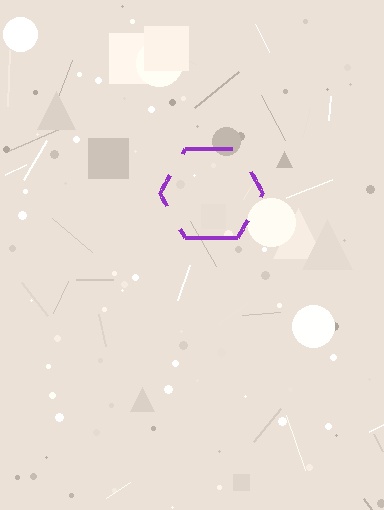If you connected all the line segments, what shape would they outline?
They would outline a hexagon.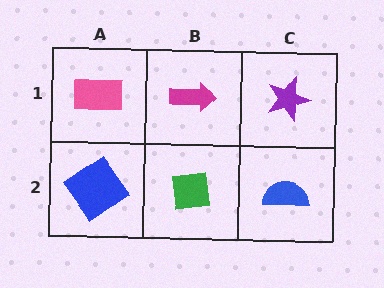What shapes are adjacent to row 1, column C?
A blue semicircle (row 2, column C), a magenta arrow (row 1, column B).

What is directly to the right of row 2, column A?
A green square.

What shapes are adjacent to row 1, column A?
A blue diamond (row 2, column A), a magenta arrow (row 1, column B).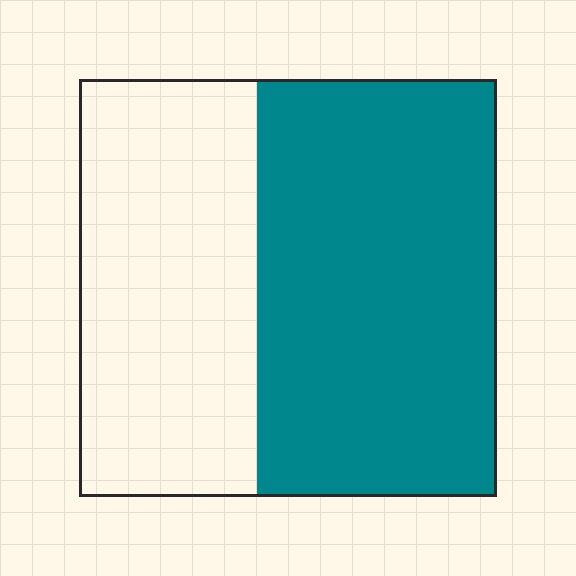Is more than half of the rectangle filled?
Yes.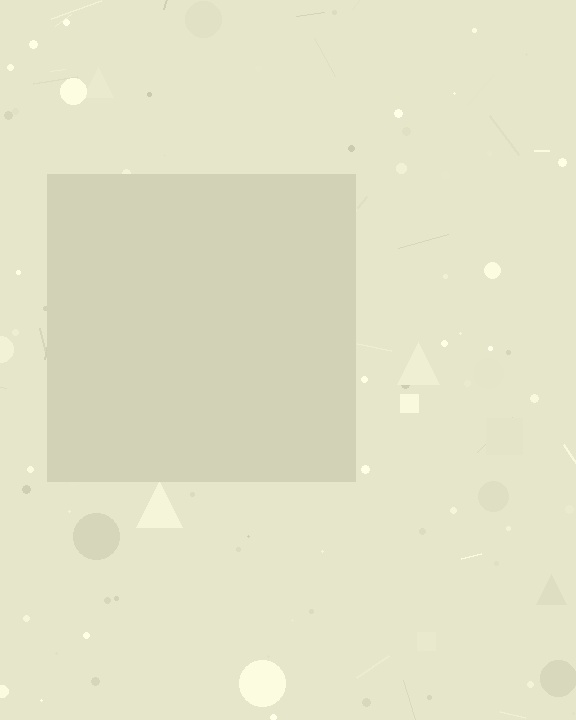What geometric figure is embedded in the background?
A square is embedded in the background.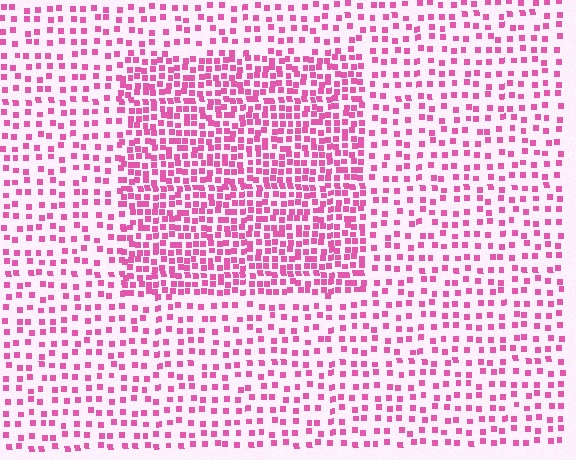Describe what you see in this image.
The image contains small pink elements arranged at two different densities. A rectangle-shaped region is visible where the elements are more densely packed than the surrounding area.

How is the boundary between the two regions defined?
The boundary is defined by a change in element density (approximately 2.1x ratio). All elements are the same color, size, and shape.